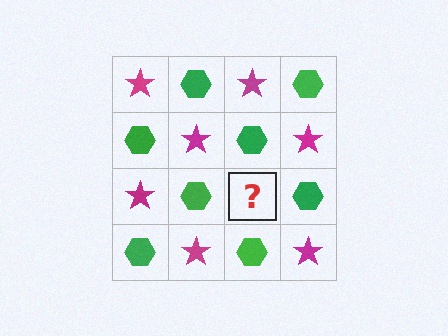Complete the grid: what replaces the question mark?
The question mark should be replaced with a magenta star.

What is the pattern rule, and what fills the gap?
The rule is that it alternates magenta star and green hexagon in a checkerboard pattern. The gap should be filled with a magenta star.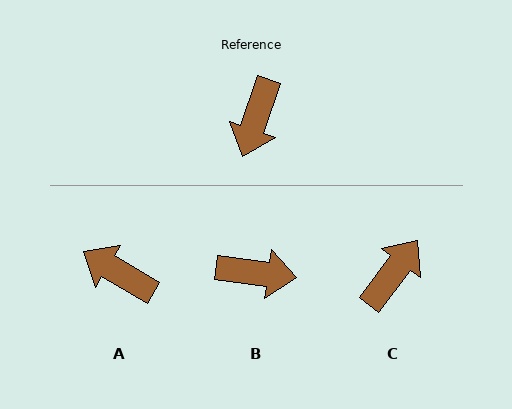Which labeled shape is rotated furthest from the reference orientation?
C, about 162 degrees away.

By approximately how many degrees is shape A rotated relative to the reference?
Approximately 102 degrees clockwise.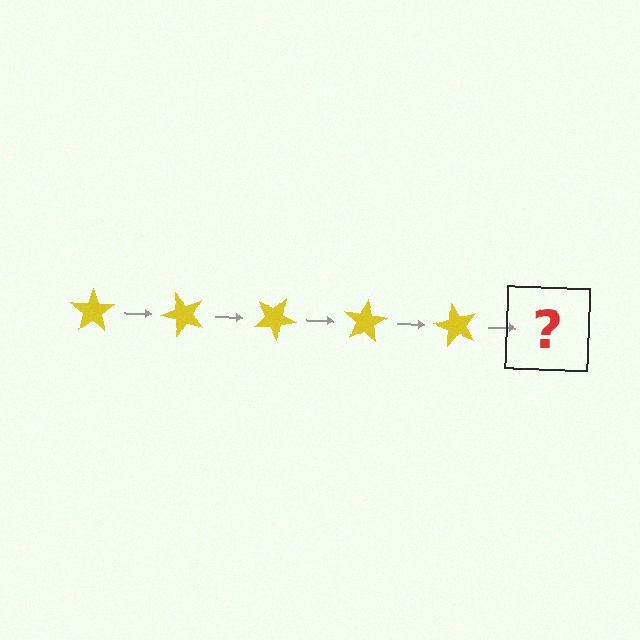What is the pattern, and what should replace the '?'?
The pattern is that the star rotates 50 degrees each step. The '?' should be a yellow star rotated 250 degrees.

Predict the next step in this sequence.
The next step is a yellow star rotated 250 degrees.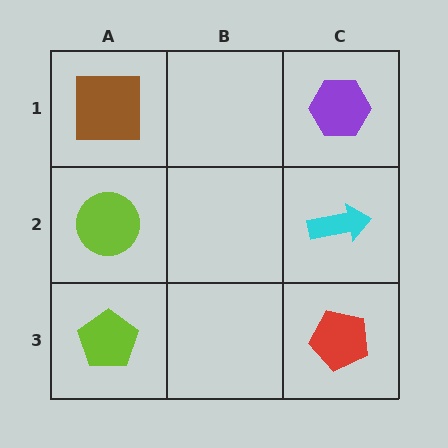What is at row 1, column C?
A purple hexagon.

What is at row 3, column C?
A red pentagon.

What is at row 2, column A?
A lime circle.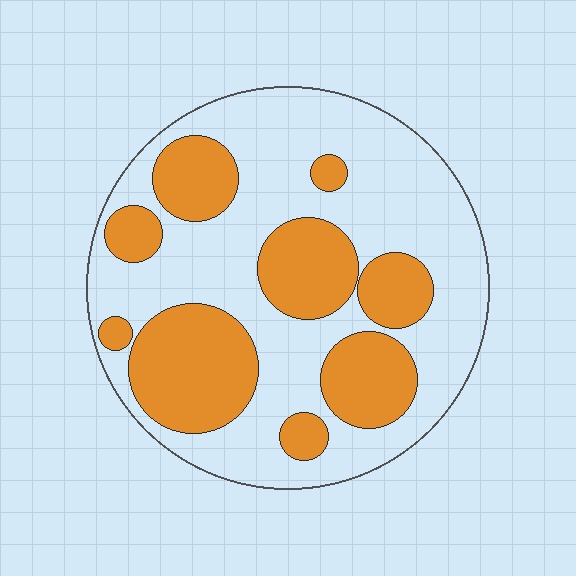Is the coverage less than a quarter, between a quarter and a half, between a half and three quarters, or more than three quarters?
Between a quarter and a half.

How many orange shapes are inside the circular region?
9.